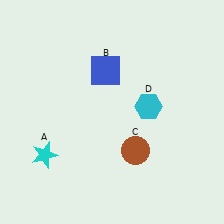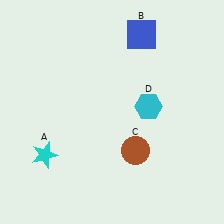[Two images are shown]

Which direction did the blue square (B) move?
The blue square (B) moved up.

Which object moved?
The blue square (B) moved up.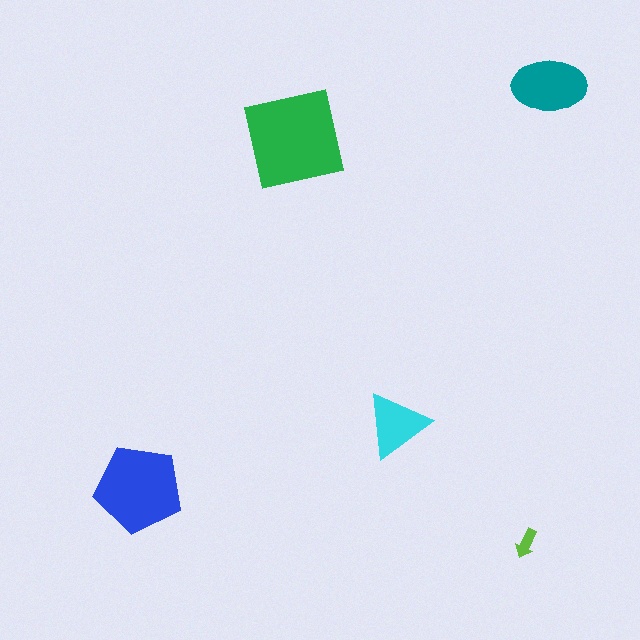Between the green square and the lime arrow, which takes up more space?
The green square.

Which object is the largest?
The green square.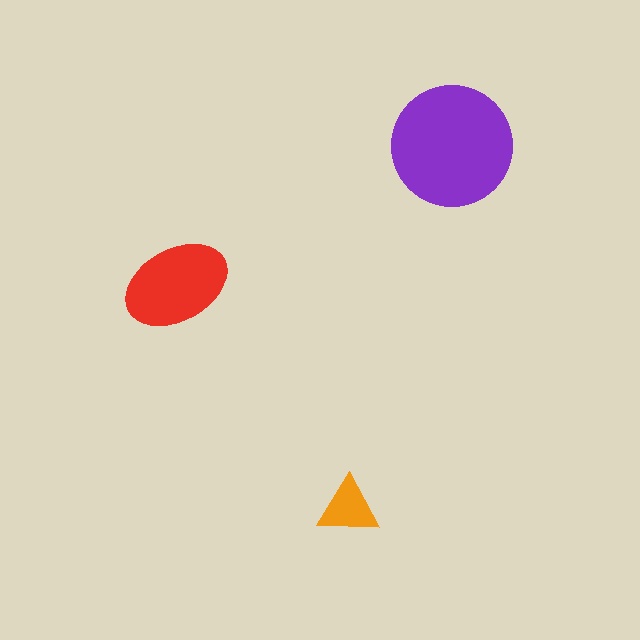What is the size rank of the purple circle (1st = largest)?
1st.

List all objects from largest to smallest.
The purple circle, the red ellipse, the orange triangle.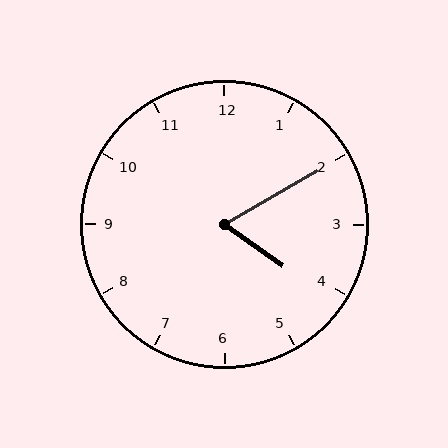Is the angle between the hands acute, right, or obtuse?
It is acute.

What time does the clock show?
4:10.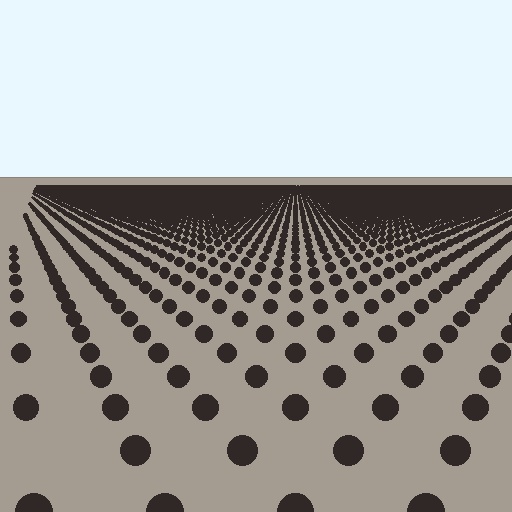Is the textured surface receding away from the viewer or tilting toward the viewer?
The surface is receding away from the viewer. Texture elements get smaller and denser toward the top.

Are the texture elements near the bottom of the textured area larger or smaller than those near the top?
Larger. Near the bottom, elements are closer to the viewer and appear at a bigger on-screen size.